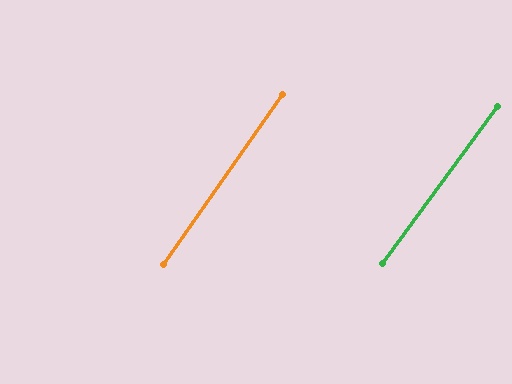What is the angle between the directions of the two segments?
Approximately 1 degree.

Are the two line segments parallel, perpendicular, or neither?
Parallel — their directions differ by only 1.2°.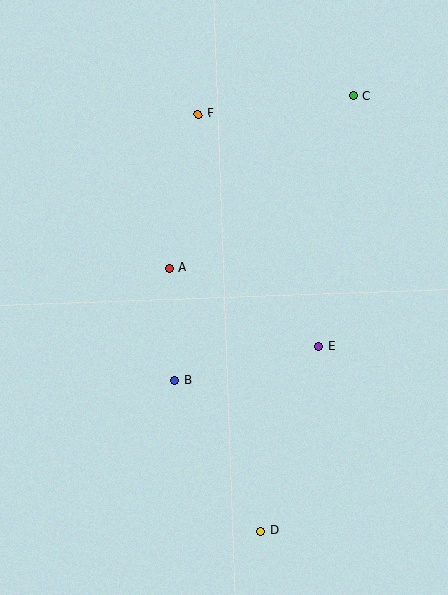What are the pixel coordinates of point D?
Point D is at (261, 531).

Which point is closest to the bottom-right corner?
Point D is closest to the bottom-right corner.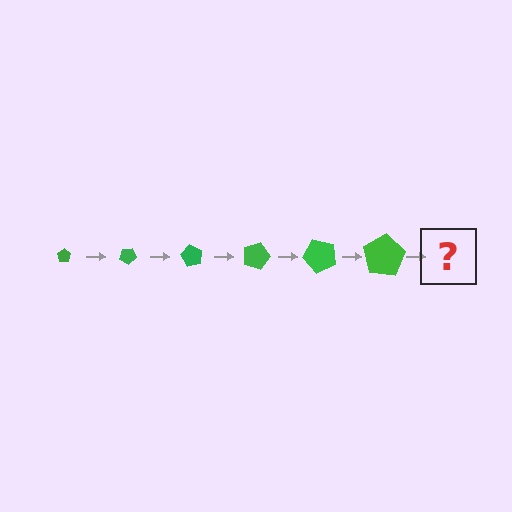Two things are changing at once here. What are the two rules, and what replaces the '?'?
The two rules are that the pentagon grows larger each step and it rotates 30 degrees each step. The '?' should be a pentagon, larger than the previous one and rotated 180 degrees from the start.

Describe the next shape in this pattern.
It should be a pentagon, larger than the previous one and rotated 180 degrees from the start.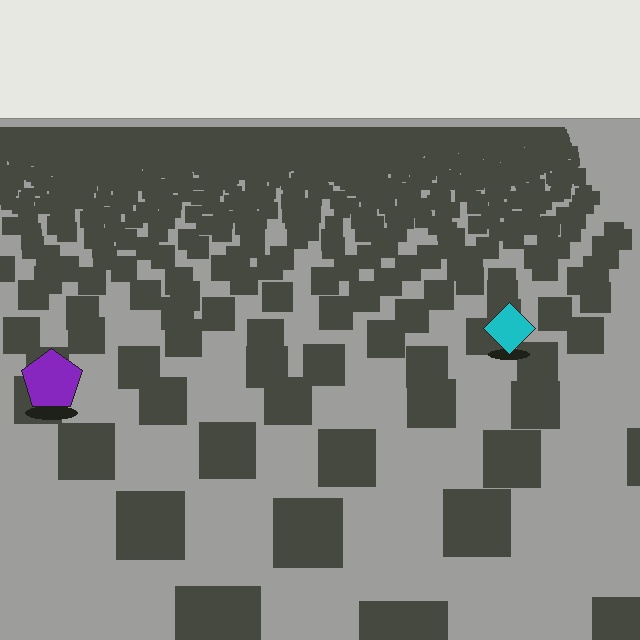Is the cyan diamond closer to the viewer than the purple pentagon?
No. The purple pentagon is closer — you can tell from the texture gradient: the ground texture is coarser near it.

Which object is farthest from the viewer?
The cyan diamond is farthest from the viewer. It appears smaller and the ground texture around it is denser.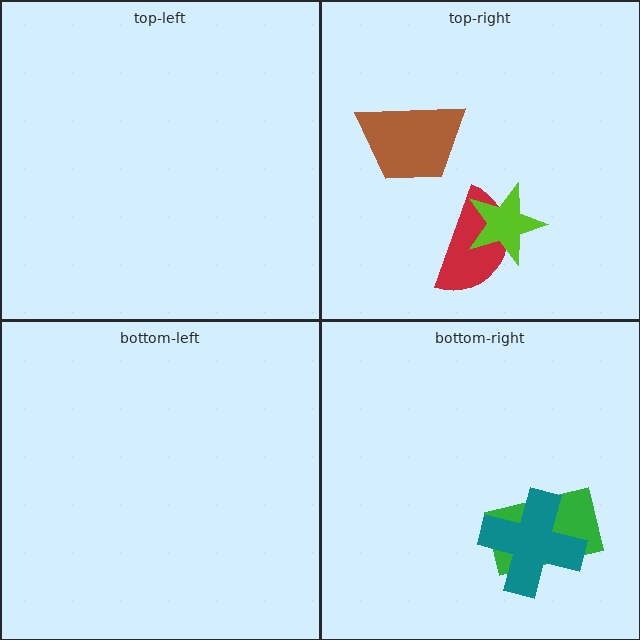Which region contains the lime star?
The top-right region.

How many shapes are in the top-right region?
3.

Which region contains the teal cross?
The bottom-right region.